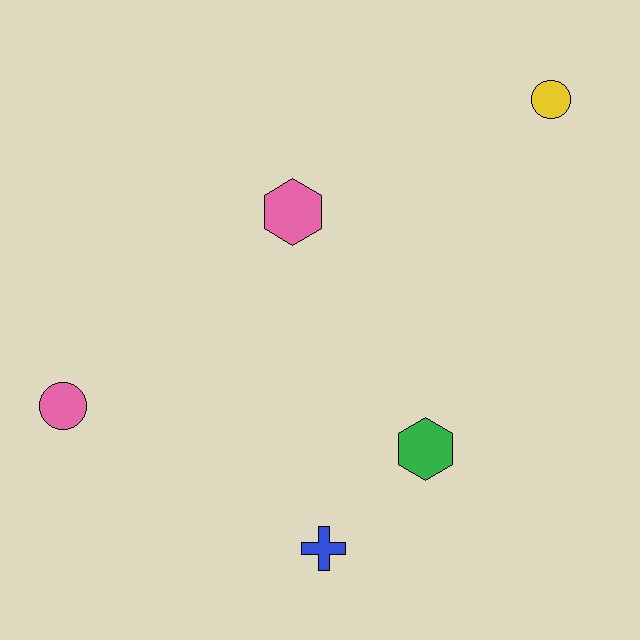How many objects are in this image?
There are 5 objects.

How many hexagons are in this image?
There are 2 hexagons.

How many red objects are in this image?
There are no red objects.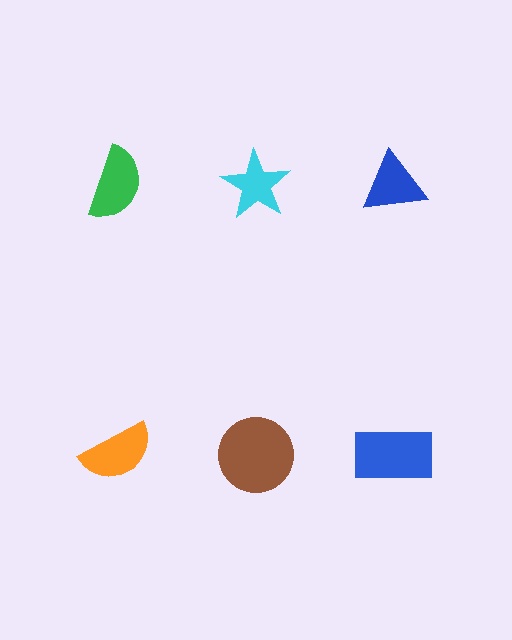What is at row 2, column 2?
A brown circle.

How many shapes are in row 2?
3 shapes.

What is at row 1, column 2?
A cyan star.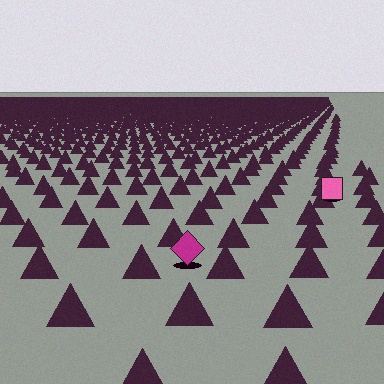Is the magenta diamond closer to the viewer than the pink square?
Yes. The magenta diamond is closer — you can tell from the texture gradient: the ground texture is coarser near it.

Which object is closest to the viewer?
The magenta diamond is closest. The texture marks near it are larger and more spread out.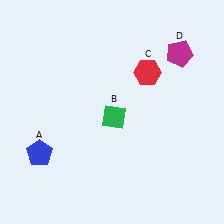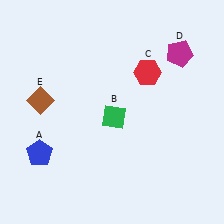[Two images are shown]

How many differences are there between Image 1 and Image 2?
There is 1 difference between the two images.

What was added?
A brown diamond (E) was added in Image 2.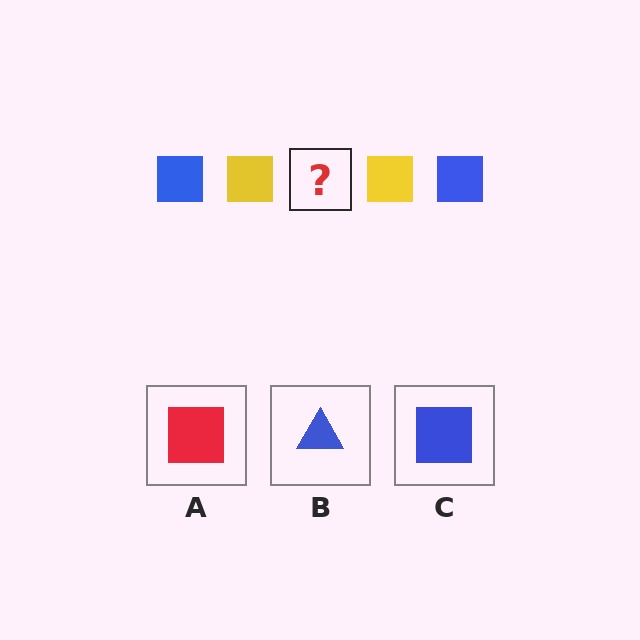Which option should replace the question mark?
Option C.